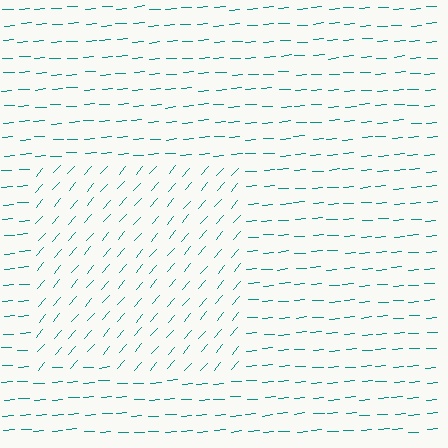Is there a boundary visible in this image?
Yes, there is a texture boundary formed by a change in line orientation.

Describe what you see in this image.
The image is filled with small teal line segments. A rectangle region in the image has lines oriented differently from the surrounding lines, creating a visible texture boundary.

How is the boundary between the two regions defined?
The boundary is defined purely by a change in line orientation (approximately 45 degrees difference). All lines are the same color and thickness.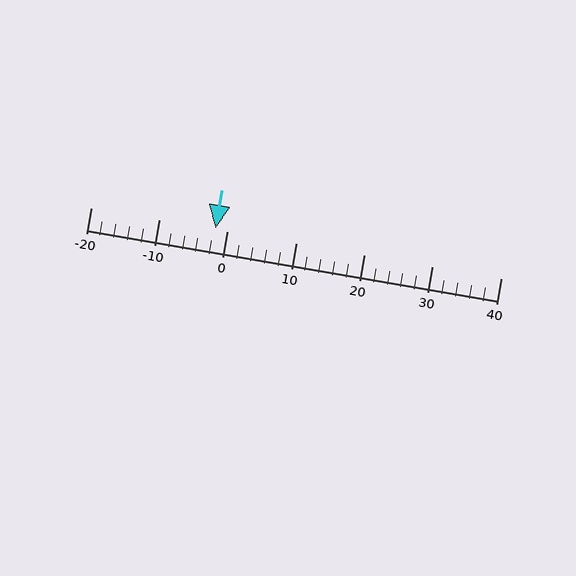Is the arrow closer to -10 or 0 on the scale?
The arrow is closer to 0.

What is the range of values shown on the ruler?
The ruler shows values from -20 to 40.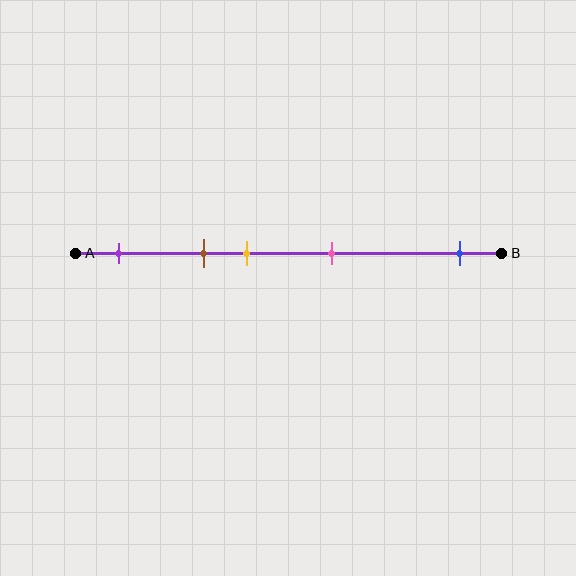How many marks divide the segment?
There are 5 marks dividing the segment.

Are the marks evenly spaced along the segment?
No, the marks are not evenly spaced.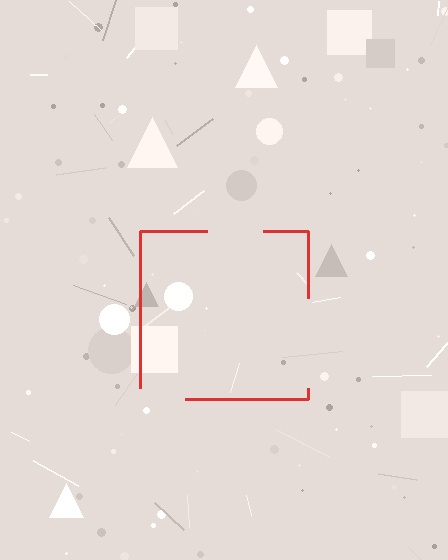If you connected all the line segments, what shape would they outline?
They would outline a square.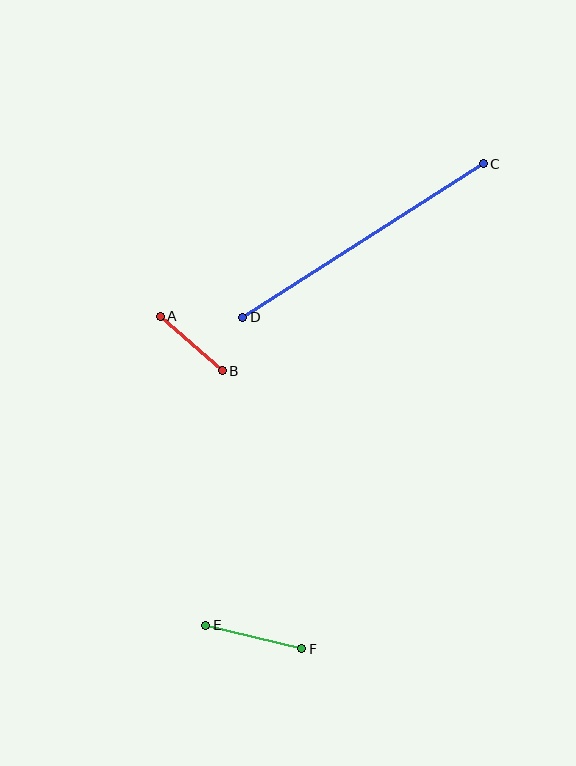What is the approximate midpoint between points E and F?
The midpoint is at approximately (254, 637) pixels.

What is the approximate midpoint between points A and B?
The midpoint is at approximately (191, 343) pixels.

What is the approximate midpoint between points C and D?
The midpoint is at approximately (363, 240) pixels.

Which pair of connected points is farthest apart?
Points C and D are farthest apart.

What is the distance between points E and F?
The distance is approximately 99 pixels.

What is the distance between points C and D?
The distance is approximately 285 pixels.